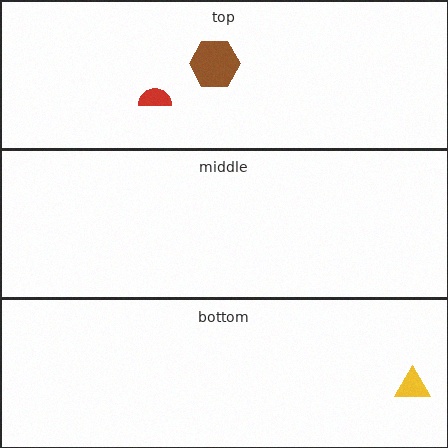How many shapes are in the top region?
2.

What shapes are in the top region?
The red semicircle, the brown hexagon.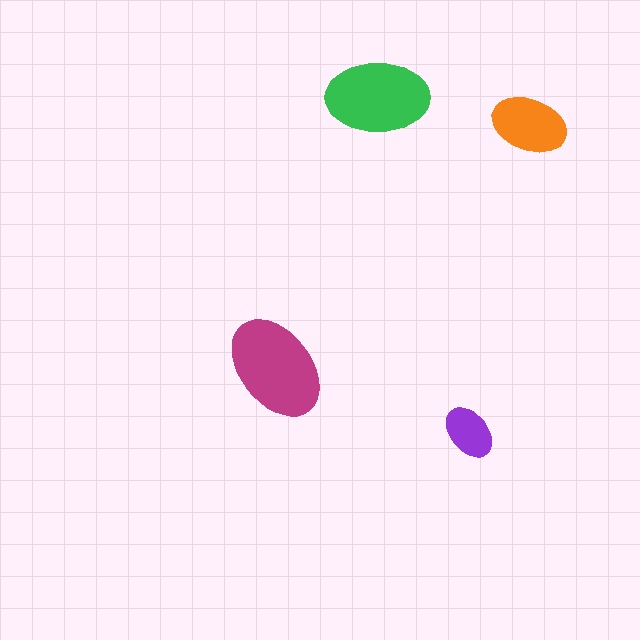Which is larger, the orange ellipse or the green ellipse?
The green one.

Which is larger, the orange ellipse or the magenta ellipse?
The magenta one.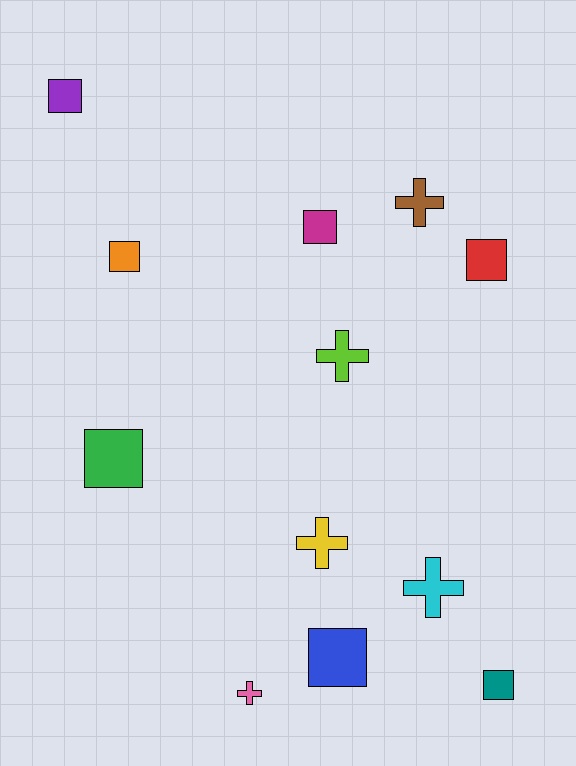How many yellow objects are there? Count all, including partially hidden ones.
There is 1 yellow object.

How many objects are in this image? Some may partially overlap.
There are 12 objects.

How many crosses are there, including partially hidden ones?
There are 5 crosses.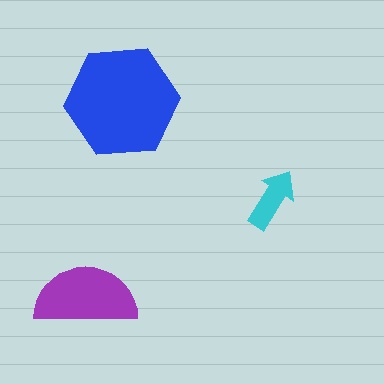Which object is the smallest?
The cyan arrow.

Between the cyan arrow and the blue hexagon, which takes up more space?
The blue hexagon.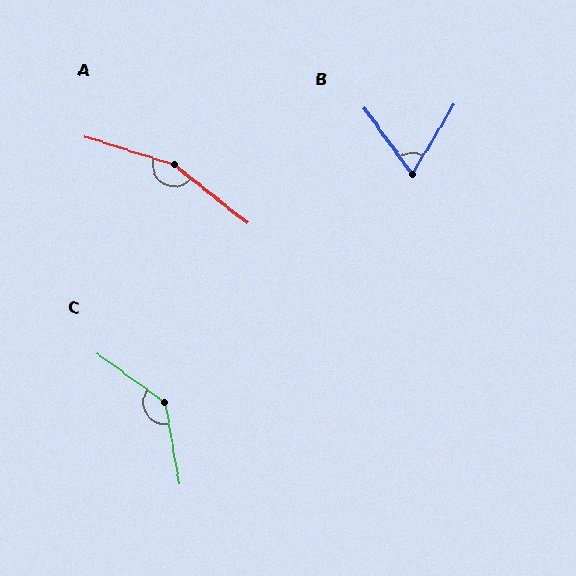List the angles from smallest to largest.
B (67°), C (136°), A (158°).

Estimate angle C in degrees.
Approximately 136 degrees.